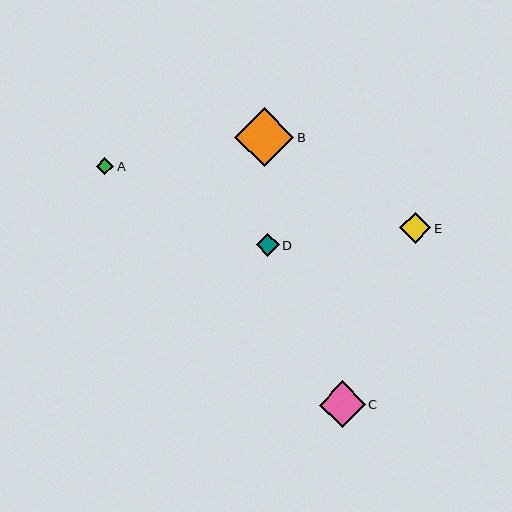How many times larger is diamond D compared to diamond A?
Diamond D is approximately 1.3 times the size of diamond A.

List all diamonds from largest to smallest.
From largest to smallest: B, C, E, D, A.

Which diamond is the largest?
Diamond B is the largest with a size of approximately 59 pixels.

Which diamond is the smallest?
Diamond A is the smallest with a size of approximately 17 pixels.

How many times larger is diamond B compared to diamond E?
Diamond B is approximately 1.9 times the size of diamond E.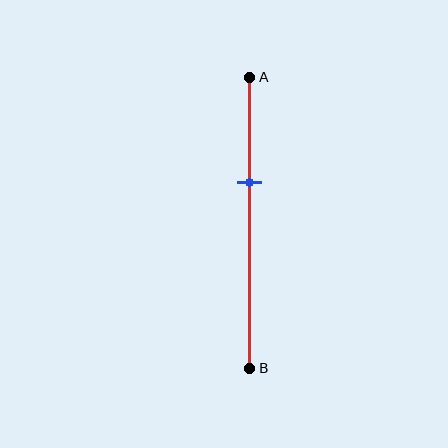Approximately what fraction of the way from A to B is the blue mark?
The blue mark is approximately 35% of the way from A to B.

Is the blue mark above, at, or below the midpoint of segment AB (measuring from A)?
The blue mark is above the midpoint of segment AB.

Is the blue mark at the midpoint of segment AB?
No, the mark is at about 35% from A, not at the 50% midpoint.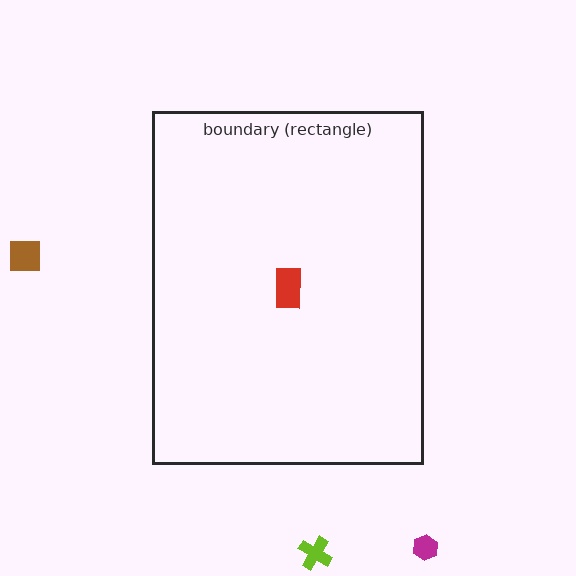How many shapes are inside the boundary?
1 inside, 3 outside.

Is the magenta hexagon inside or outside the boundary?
Outside.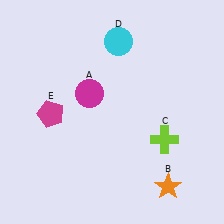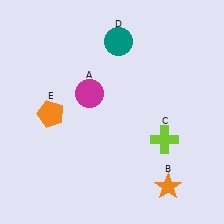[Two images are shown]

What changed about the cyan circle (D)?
In Image 1, D is cyan. In Image 2, it changed to teal.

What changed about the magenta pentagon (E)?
In Image 1, E is magenta. In Image 2, it changed to orange.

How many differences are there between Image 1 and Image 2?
There are 2 differences between the two images.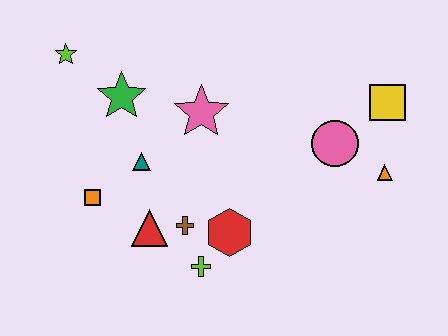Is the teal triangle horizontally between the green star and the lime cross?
Yes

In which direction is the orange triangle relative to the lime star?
The orange triangle is to the right of the lime star.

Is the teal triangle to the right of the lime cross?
No